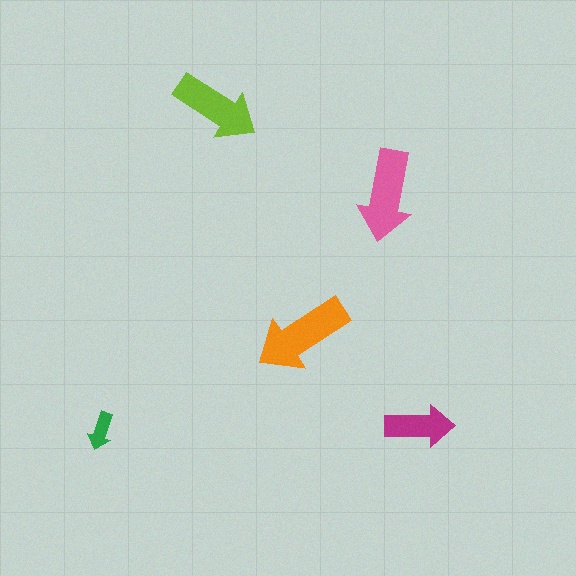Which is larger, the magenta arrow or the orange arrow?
The orange one.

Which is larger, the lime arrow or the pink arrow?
The pink one.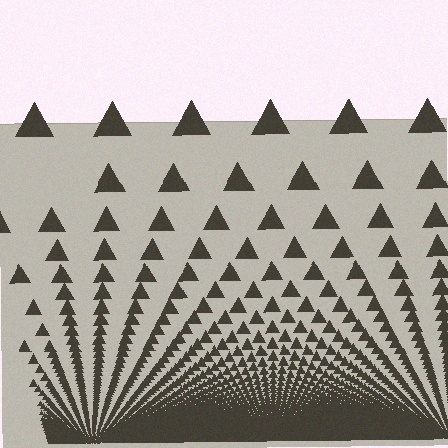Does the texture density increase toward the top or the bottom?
Density increases toward the bottom.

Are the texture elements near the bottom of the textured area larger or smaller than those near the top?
Smaller. The gradient is inverted — elements near the bottom are smaller and denser.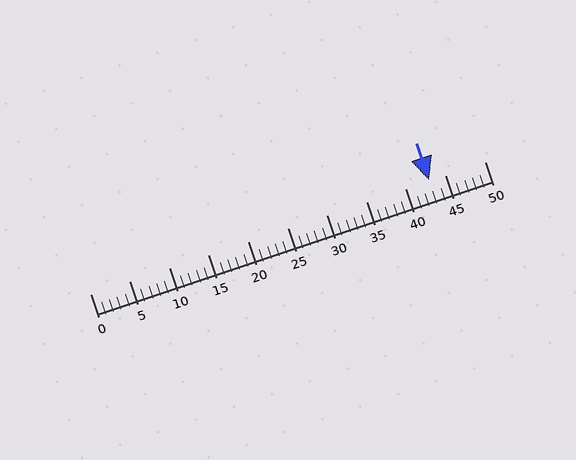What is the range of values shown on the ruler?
The ruler shows values from 0 to 50.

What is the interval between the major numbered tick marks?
The major tick marks are spaced 5 units apart.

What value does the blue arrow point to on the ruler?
The blue arrow points to approximately 43.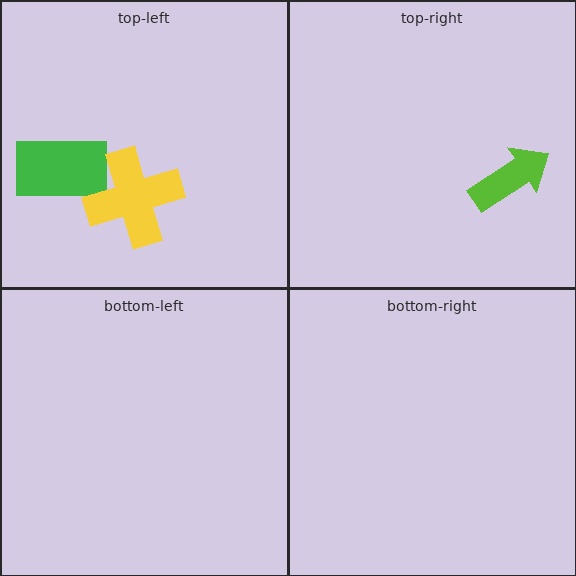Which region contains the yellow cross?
The top-left region.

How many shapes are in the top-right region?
1.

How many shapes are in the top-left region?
2.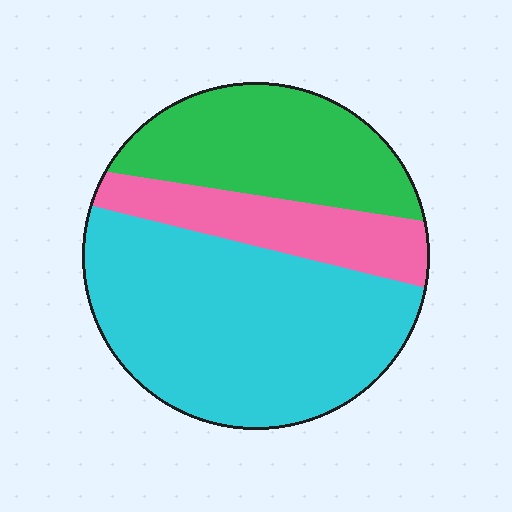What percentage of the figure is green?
Green takes up between a sixth and a third of the figure.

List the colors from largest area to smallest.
From largest to smallest: cyan, green, pink.